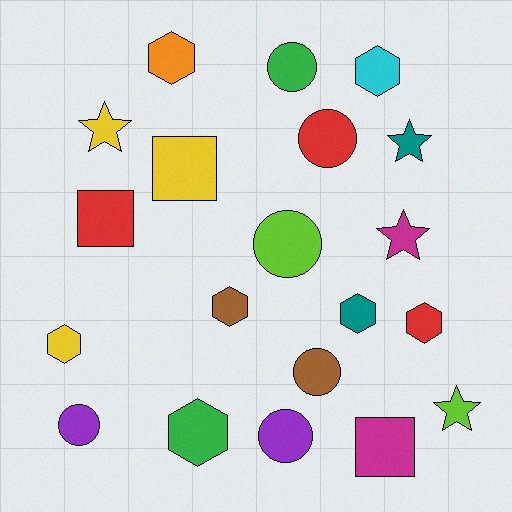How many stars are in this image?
There are 4 stars.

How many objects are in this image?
There are 20 objects.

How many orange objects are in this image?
There is 1 orange object.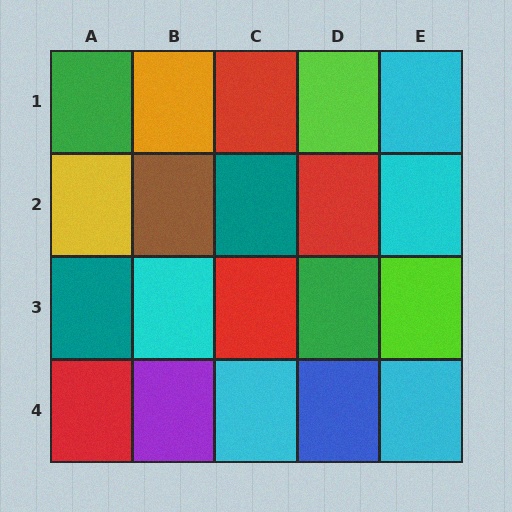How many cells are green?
2 cells are green.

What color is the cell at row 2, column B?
Brown.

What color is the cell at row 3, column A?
Teal.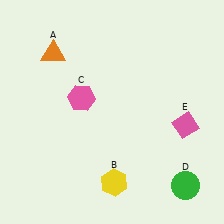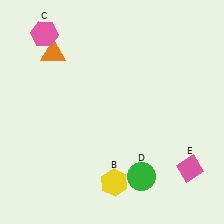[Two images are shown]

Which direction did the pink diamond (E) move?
The pink diamond (E) moved down.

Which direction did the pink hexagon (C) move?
The pink hexagon (C) moved up.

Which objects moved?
The objects that moved are: the pink hexagon (C), the green circle (D), the pink diamond (E).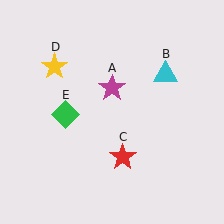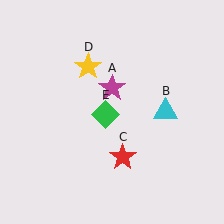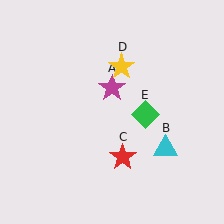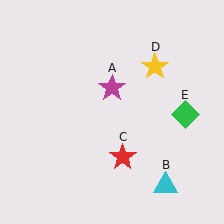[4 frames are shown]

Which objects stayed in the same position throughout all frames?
Magenta star (object A) and red star (object C) remained stationary.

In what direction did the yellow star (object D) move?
The yellow star (object D) moved right.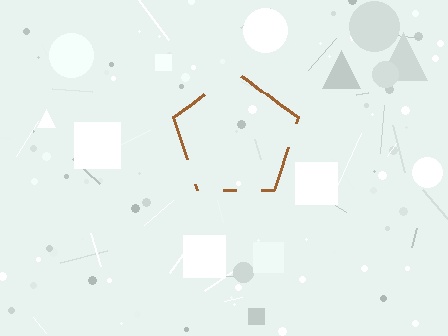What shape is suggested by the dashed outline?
The dashed outline suggests a pentagon.